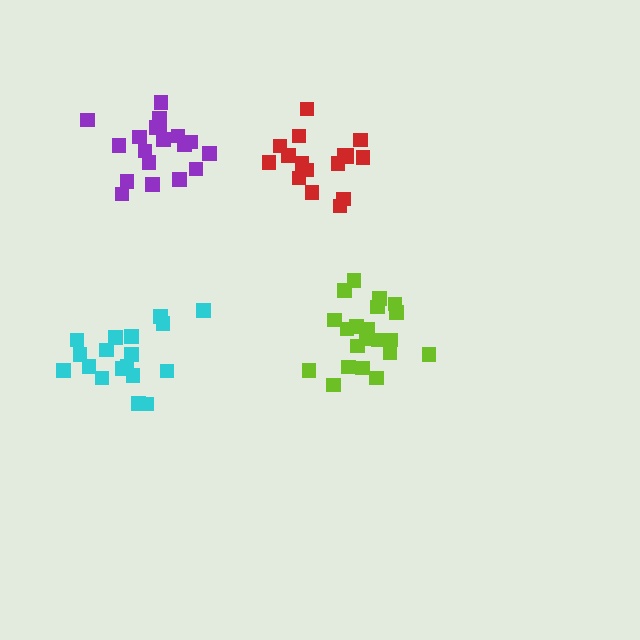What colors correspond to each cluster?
The clusters are colored: cyan, lime, purple, red.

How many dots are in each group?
Group 1: 18 dots, Group 2: 21 dots, Group 3: 19 dots, Group 4: 17 dots (75 total).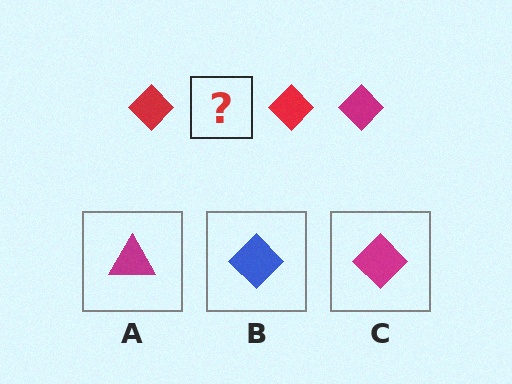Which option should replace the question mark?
Option C.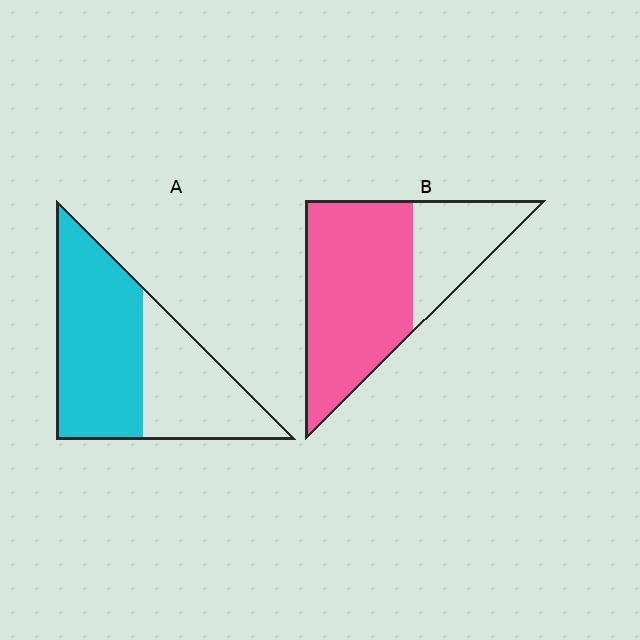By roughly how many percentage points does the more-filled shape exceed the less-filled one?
By roughly 10 percentage points (B over A).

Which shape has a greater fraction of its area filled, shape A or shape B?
Shape B.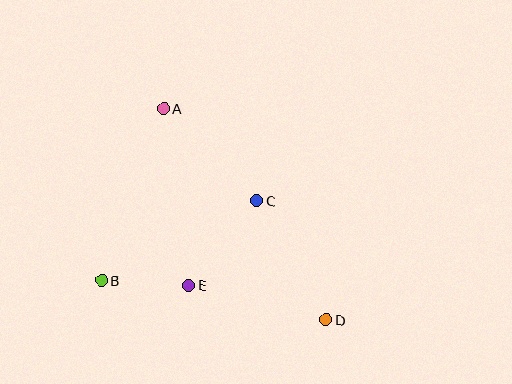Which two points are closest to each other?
Points B and E are closest to each other.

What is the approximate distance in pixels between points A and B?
The distance between A and B is approximately 183 pixels.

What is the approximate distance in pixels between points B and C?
The distance between B and C is approximately 174 pixels.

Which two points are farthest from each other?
Points A and D are farthest from each other.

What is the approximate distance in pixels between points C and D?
The distance between C and D is approximately 138 pixels.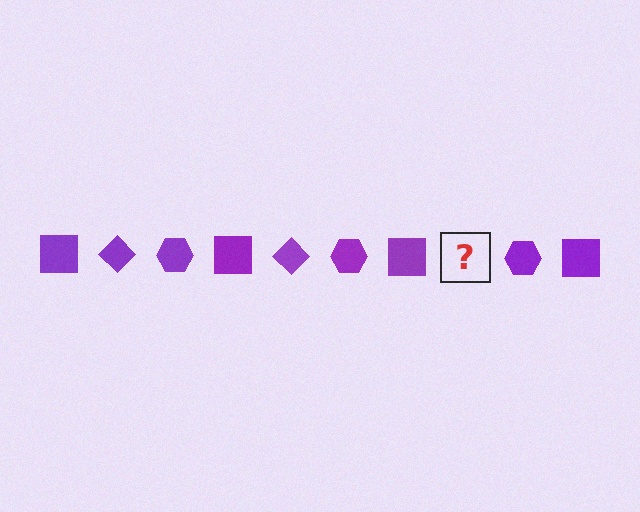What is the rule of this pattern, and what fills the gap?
The rule is that the pattern cycles through square, diamond, hexagon shapes in purple. The gap should be filled with a purple diamond.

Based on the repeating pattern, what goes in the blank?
The blank should be a purple diamond.